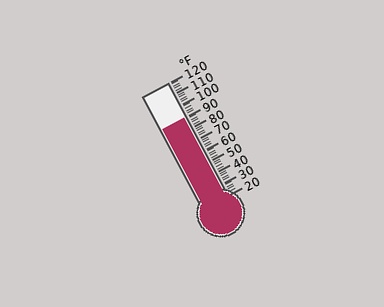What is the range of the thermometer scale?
The thermometer scale ranges from 20°F to 120°F.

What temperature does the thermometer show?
The thermometer shows approximately 90°F.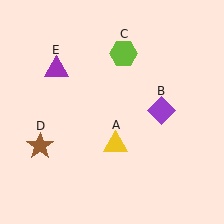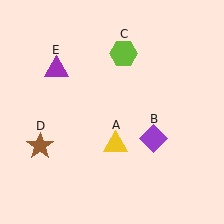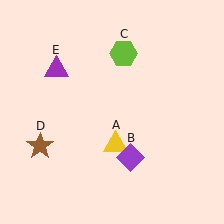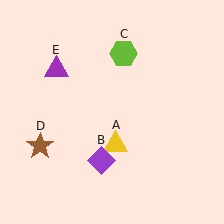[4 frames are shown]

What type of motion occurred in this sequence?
The purple diamond (object B) rotated clockwise around the center of the scene.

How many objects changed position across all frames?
1 object changed position: purple diamond (object B).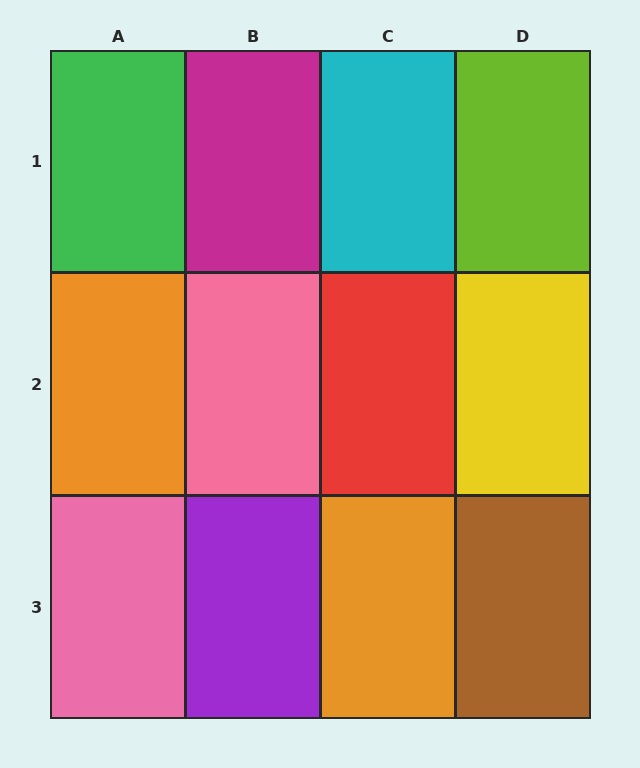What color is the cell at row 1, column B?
Magenta.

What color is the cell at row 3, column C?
Orange.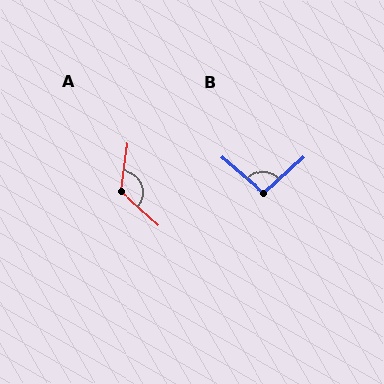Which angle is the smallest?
B, at approximately 98 degrees.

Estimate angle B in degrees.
Approximately 98 degrees.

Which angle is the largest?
A, at approximately 124 degrees.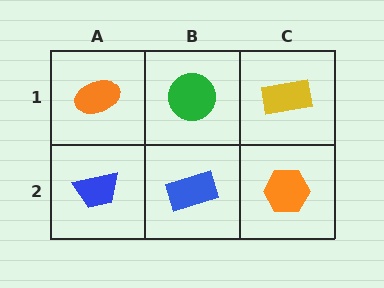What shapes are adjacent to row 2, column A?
An orange ellipse (row 1, column A), a blue rectangle (row 2, column B).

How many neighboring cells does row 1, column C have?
2.